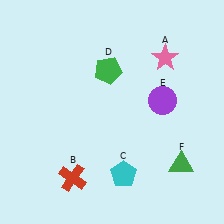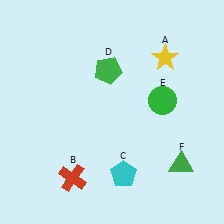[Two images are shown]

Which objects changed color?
A changed from pink to yellow. E changed from purple to green.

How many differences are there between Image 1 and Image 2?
There are 2 differences between the two images.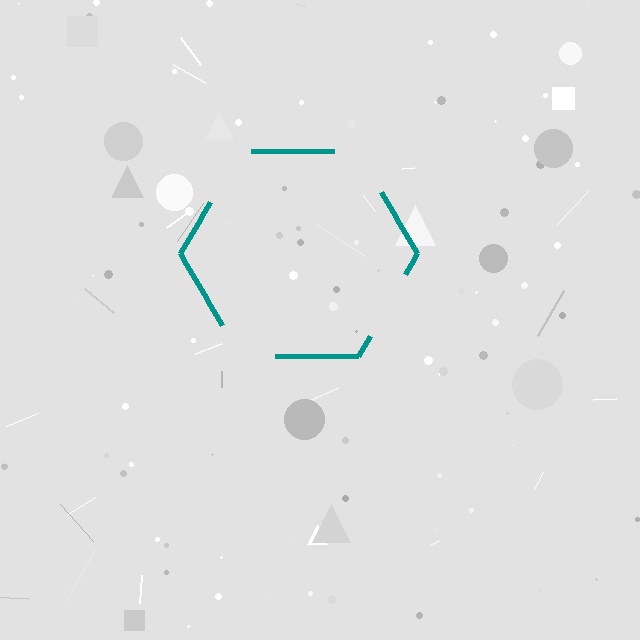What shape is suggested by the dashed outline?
The dashed outline suggests a hexagon.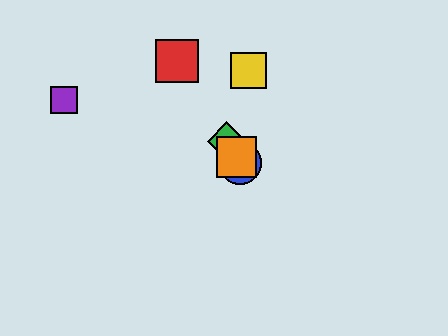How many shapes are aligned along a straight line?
4 shapes (the red square, the blue circle, the green diamond, the orange square) are aligned along a straight line.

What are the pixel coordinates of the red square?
The red square is at (177, 61).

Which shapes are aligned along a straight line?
The red square, the blue circle, the green diamond, the orange square are aligned along a straight line.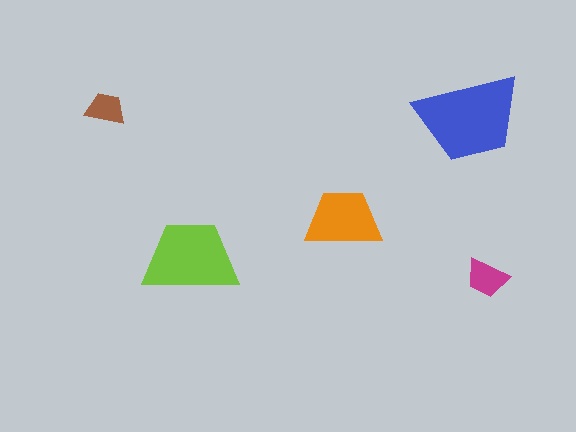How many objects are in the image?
There are 5 objects in the image.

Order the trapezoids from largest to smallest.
the blue one, the lime one, the orange one, the magenta one, the brown one.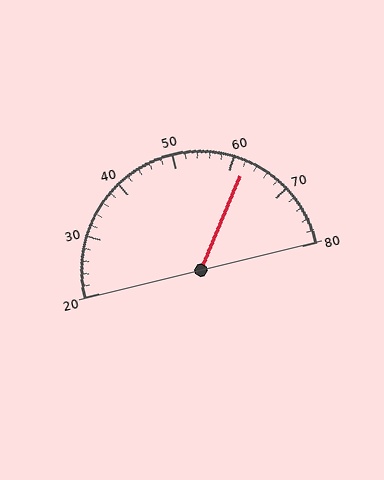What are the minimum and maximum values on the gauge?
The gauge ranges from 20 to 80.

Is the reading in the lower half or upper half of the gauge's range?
The reading is in the upper half of the range (20 to 80).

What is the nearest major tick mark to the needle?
The nearest major tick mark is 60.